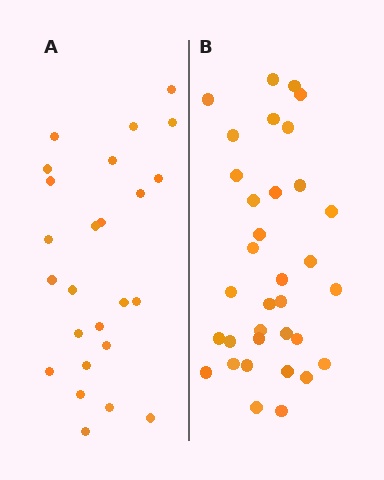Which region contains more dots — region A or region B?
Region B (the right region) has more dots.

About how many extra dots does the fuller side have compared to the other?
Region B has roughly 8 or so more dots than region A.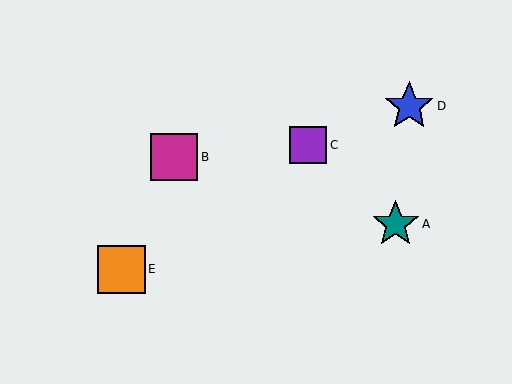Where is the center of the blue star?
The center of the blue star is at (409, 106).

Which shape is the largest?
The blue star (labeled D) is the largest.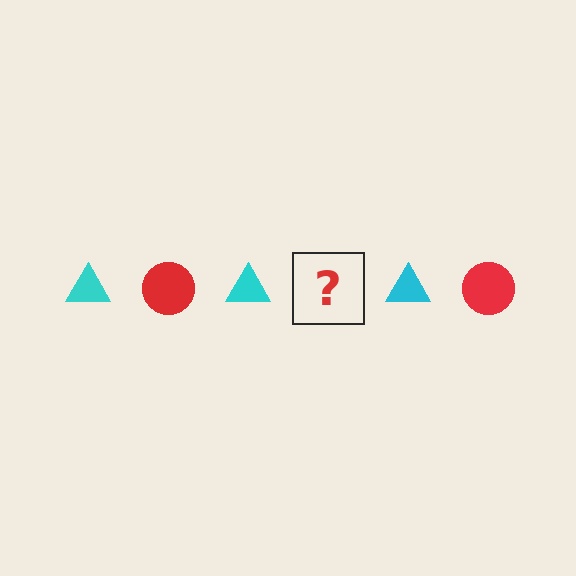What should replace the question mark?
The question mark should be replaced with a red circle.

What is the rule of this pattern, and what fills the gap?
The rule is that the pattern alternates between cyan triangle and red circle. The gap should be filled with a red circle.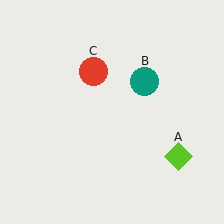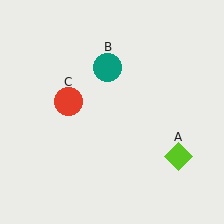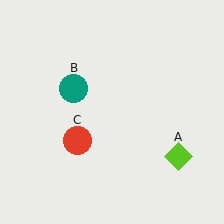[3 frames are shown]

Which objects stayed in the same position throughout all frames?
Lime diamond (object A) remained stationary.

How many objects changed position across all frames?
2 objects changed position: teal circle (object B), red circle (object C).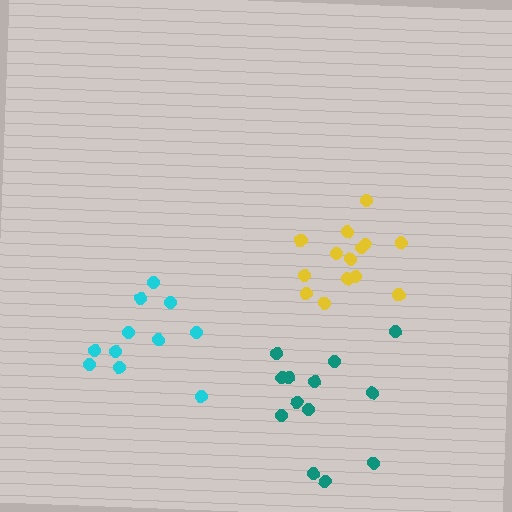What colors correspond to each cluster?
The clusters are colored: yellow, teal, cyan.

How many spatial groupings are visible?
There are 3 spatial groupings.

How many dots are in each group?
Group 1: 14 dots, Group 2: 13 dots, Group 3: 11 dots (38 total).